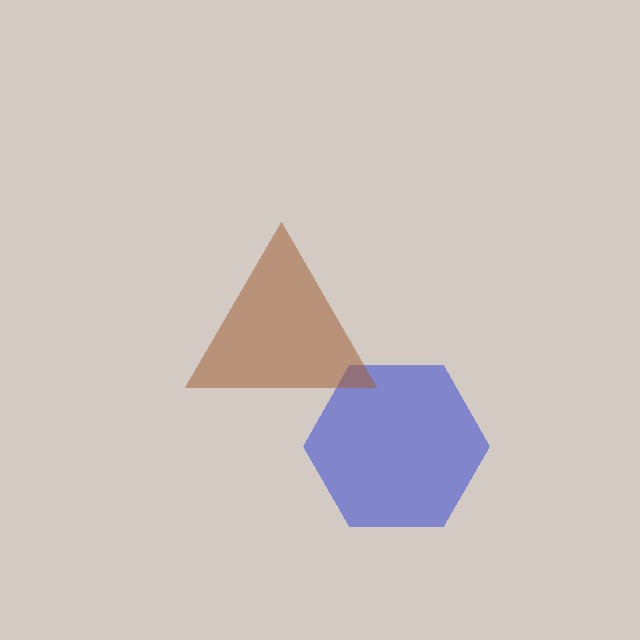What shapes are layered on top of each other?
The layered shapes are: a blue hexagon, a brown triangle.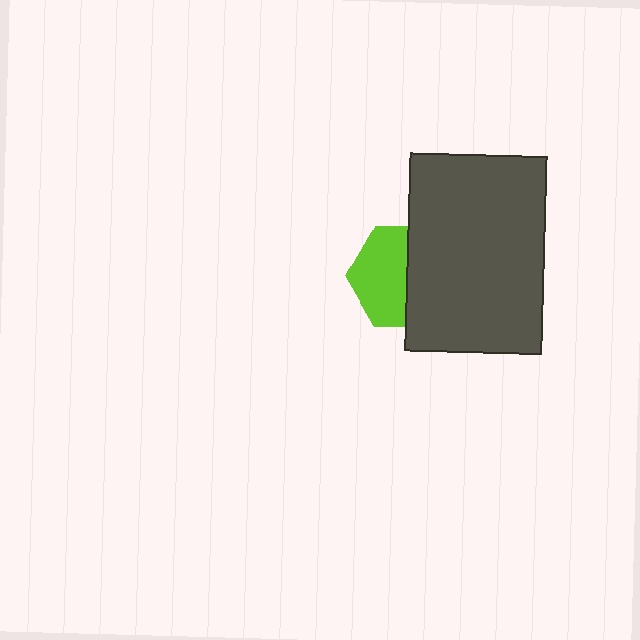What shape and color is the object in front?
The object in front is a dark gray rectangle.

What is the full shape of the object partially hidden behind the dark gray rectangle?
The partially hidden object is a lime hexagon.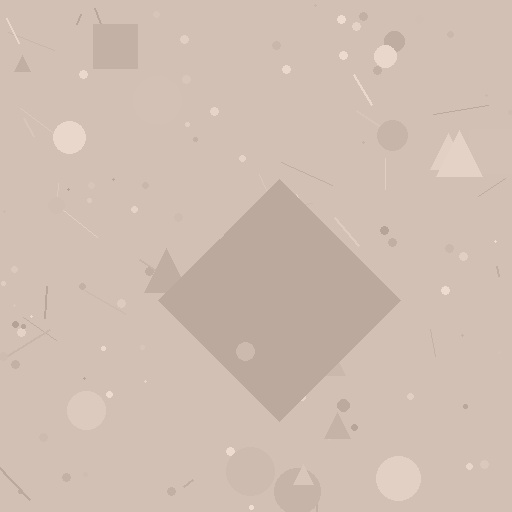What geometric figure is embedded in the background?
A diamond is embedded in the background.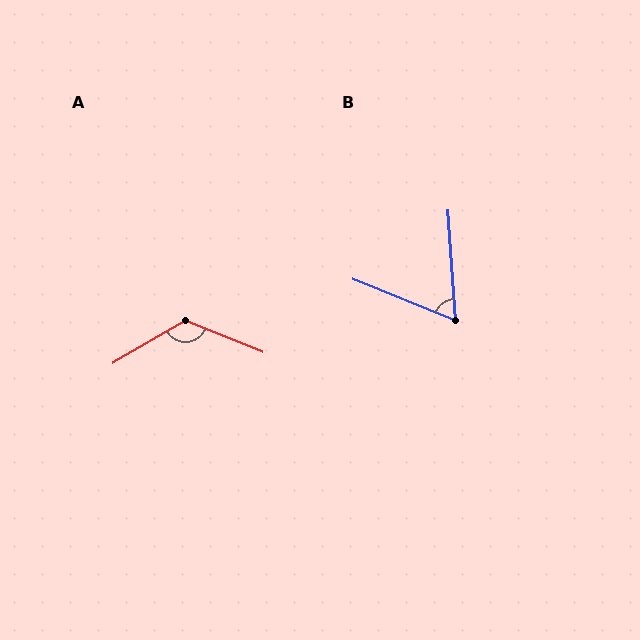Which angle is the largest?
A, at approximately 128 degrees.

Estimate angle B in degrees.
Approximately 64 degrees.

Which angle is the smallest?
B, at approximately 64 degrees.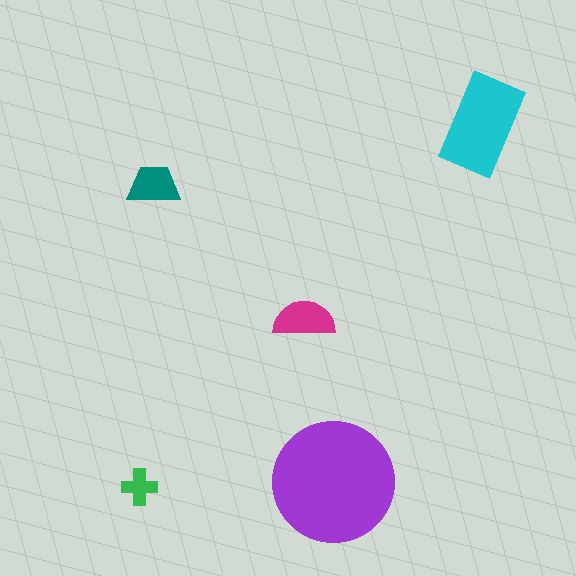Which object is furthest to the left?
The green cross is leftmost.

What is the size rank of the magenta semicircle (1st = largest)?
3rd.